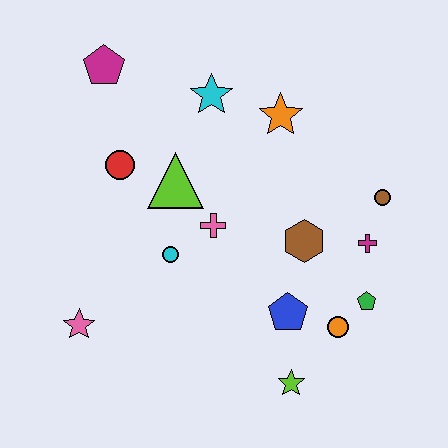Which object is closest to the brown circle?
The magenta cross is closest to the brown circle.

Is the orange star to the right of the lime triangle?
Yes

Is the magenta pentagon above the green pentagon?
Yes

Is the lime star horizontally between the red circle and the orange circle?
Yes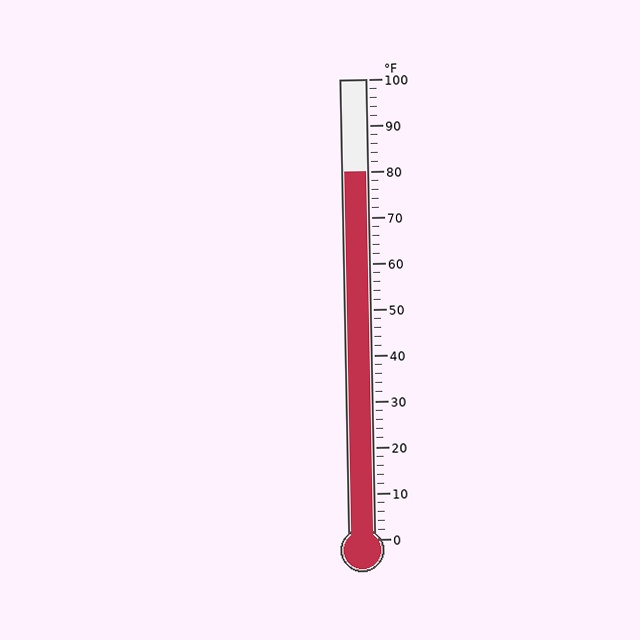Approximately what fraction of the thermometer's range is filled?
The thermometer is filled to approximately 80% of its range.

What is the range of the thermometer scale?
The thermometer scale ranges from 0°F to 100°F.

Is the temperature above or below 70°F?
The temperature is above 70°F.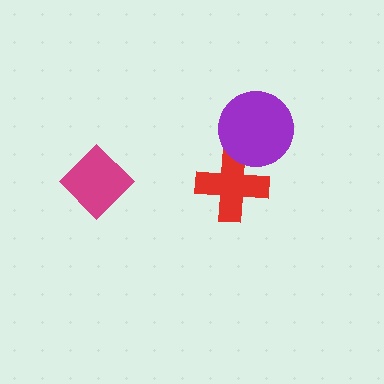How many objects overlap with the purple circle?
1 object overlaps with the purple circle.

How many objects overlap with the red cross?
1 object overlaps with the red cross.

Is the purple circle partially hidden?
No, no other shape covers it.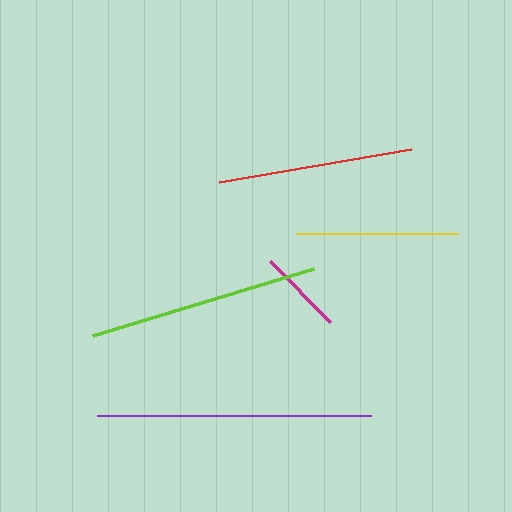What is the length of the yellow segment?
The yellow segment is approximately 162 pixels long.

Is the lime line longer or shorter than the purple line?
The purple line is longer than the lime line.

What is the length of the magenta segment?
The magenta segment is approximately 85 pixels long.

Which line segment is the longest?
The purple line is the longest at approximately 274 pixels.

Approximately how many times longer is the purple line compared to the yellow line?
The purple line is approximately 1.7 times the length of the yellow line.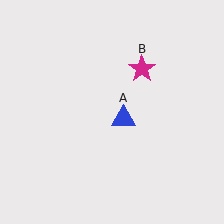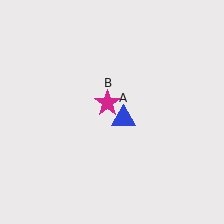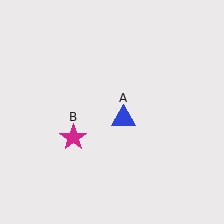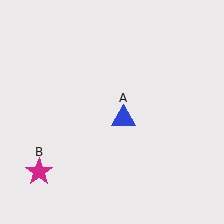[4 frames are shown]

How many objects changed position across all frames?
1 object changed position: magenta star (object B).